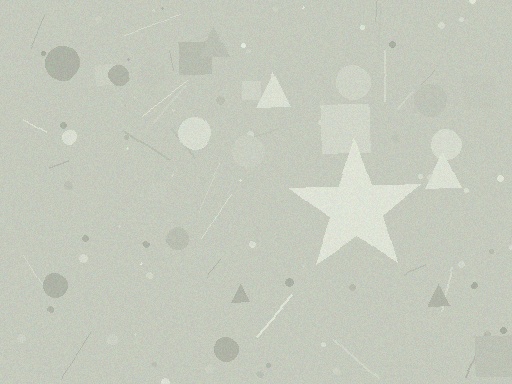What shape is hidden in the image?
A star is hidden in the image.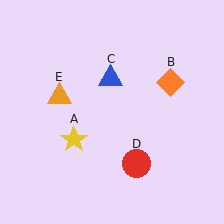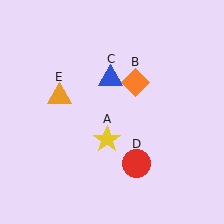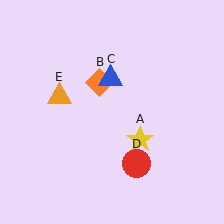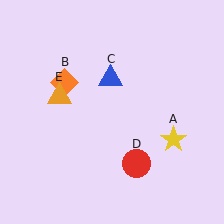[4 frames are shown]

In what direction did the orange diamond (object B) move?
The orange diamond (object B) moved left.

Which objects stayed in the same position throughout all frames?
Blue triangle (object C) and red circle (object D) and orange triangle (object E) remained stationary.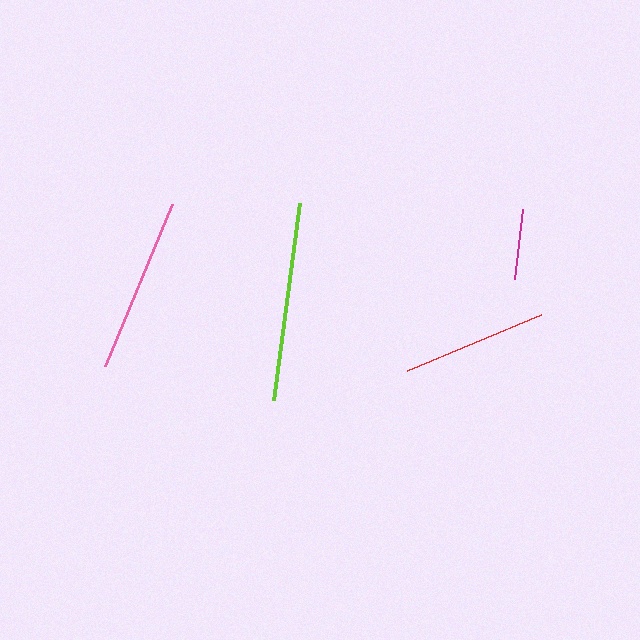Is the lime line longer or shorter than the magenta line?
The lime line is longer than the magenta line.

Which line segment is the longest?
The lime line is the longest at approximately 198 pixels.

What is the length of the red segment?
The red segment is approximately 146 pixels long.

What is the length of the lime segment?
The lime segment is approximately 198 pixels long.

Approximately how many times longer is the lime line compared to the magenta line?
The lime line is approximately 2.8 times the length of the magenta line.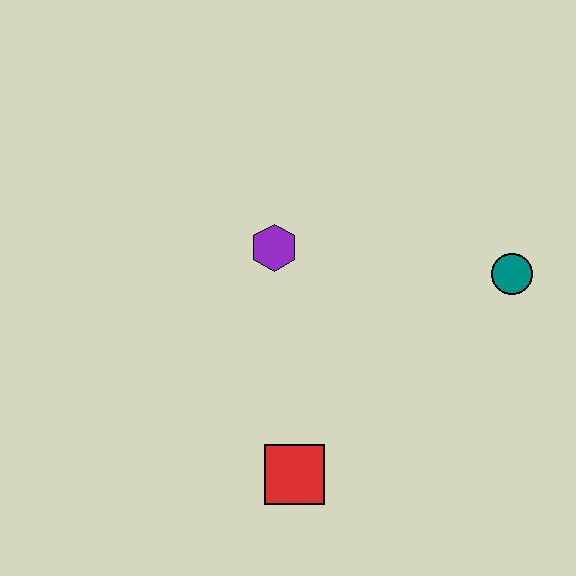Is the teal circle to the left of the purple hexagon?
No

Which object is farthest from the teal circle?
The red square is farthest from the teal circle.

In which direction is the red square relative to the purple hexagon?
The red square is below the purple hexagon.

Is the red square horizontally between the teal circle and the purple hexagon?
Yes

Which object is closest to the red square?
The purple hexagon is closest to the red square.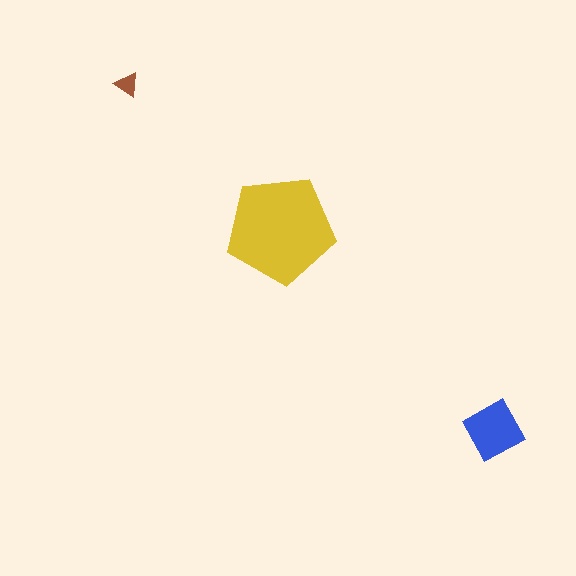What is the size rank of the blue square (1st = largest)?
2nd.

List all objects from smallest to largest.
The brown triangle, the blue square, the yellow pentagon.